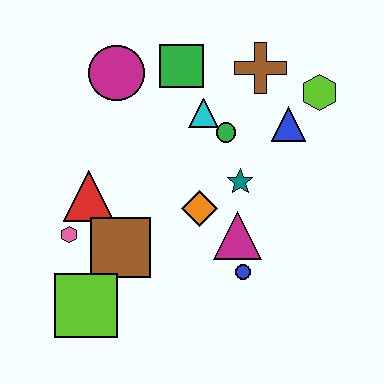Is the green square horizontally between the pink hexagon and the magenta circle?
No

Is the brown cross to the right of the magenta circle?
Yes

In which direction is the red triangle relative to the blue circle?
The red triangle is to the left of the blue circle.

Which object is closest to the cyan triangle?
The green circle is closest to the cyan triangle.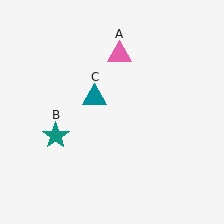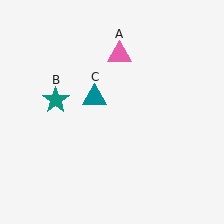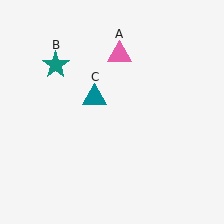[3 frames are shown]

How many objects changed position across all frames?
1 object changed position: teal star (object B).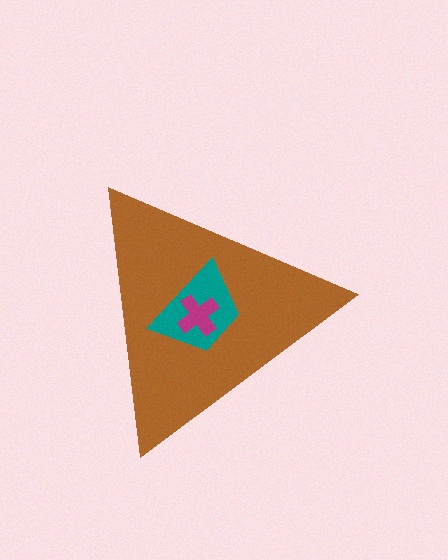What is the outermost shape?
The brown triangle.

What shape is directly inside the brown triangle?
The teal trapezoid.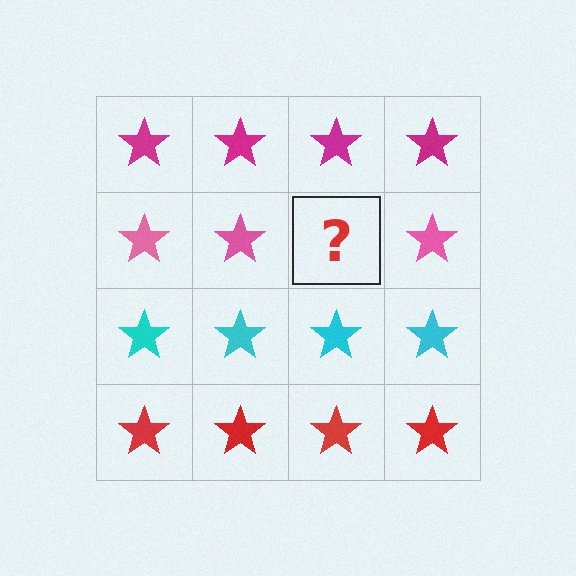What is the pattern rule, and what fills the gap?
The rule is that each row has a consistent color. The gap should be filled with a pink star.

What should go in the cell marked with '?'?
The missing cell should contain a pink star.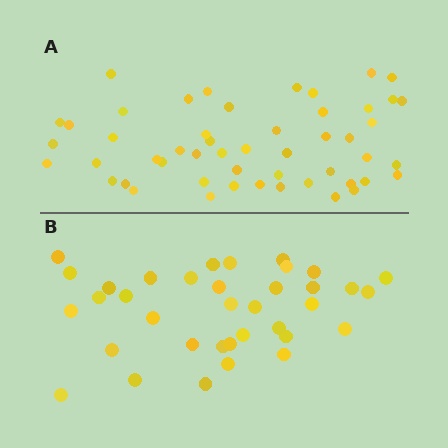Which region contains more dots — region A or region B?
Region A (the top region) has more dots.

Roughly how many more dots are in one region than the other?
Region A has approximately 15 more dots than region B.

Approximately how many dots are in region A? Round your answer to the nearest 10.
About 50 dots. (The exact count is 51, which rounds to 50.)